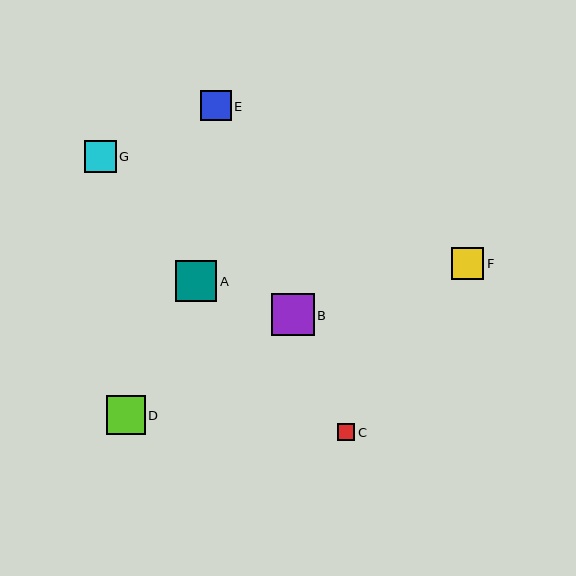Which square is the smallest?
Square C is the smallest with a size of approximately 17 pixels.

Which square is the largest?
Square B is the largest with a size of approximately 42 pixels.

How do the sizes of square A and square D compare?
Square A and square D are approximately the same size.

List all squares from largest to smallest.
From largest to smallest: B, A, D, F, G, E, C.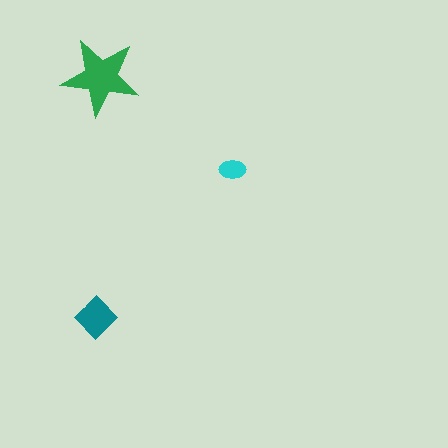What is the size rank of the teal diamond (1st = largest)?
2nd.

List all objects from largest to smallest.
The green star, the teal diamond, the cyan ellipse.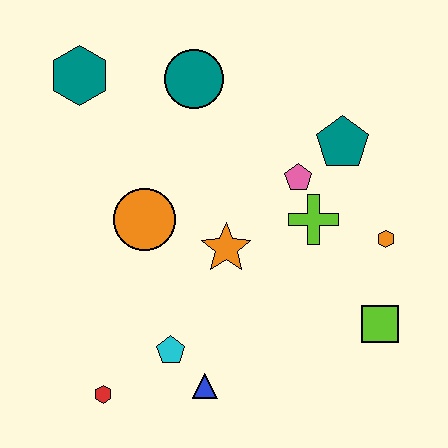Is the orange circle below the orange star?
No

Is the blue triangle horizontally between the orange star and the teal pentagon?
No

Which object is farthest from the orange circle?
The lime square is farthest from the orange circle.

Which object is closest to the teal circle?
The teal hexagon is closest to the teal circle.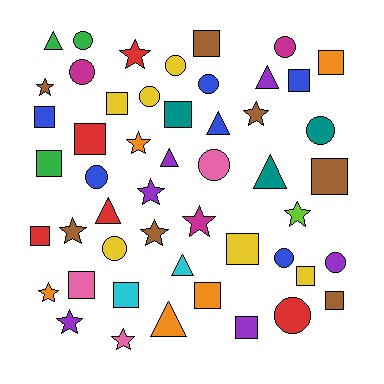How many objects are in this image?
There are 50 objects.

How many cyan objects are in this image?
There are 2 cyan objects.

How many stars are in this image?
There are 12 stars.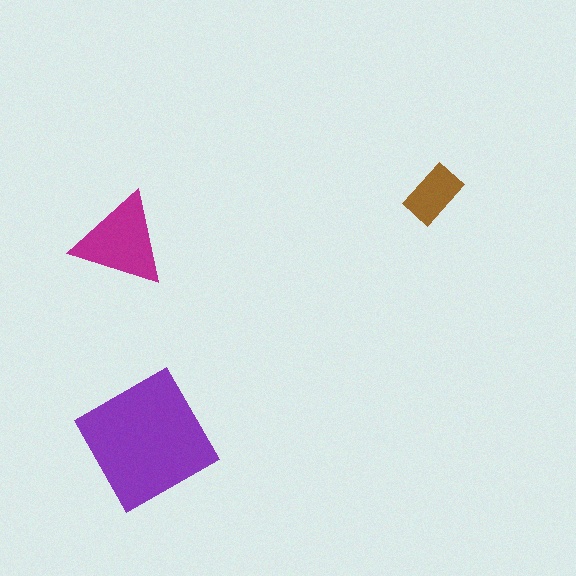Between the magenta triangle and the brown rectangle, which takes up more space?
The magenta triangle.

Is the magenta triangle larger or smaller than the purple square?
Smaller.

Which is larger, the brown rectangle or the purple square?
The purple square.